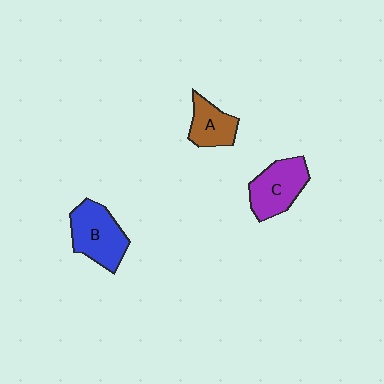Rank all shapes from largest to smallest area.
From largest to smallest: B (blue), C (purple), A (brown).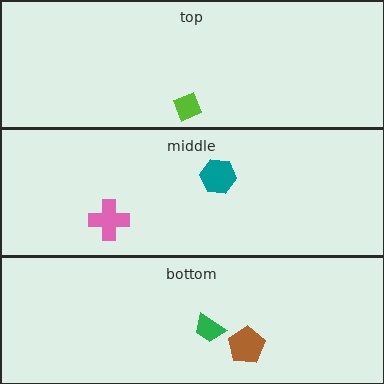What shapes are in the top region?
The lime diamond.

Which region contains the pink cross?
The middle region.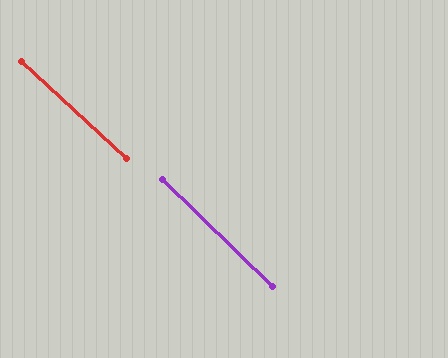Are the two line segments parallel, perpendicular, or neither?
Parallel — their directions differ by only 1.7°.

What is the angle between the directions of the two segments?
Approximately 2 degrees.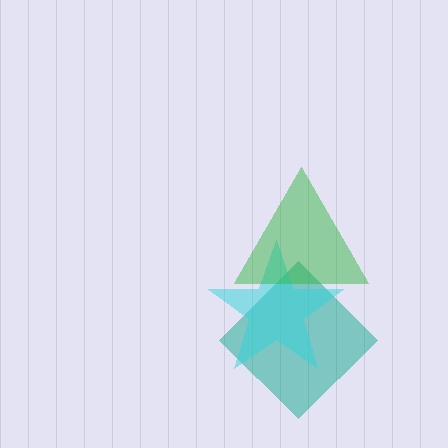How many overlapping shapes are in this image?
There are 3 overlapping shapes in the image.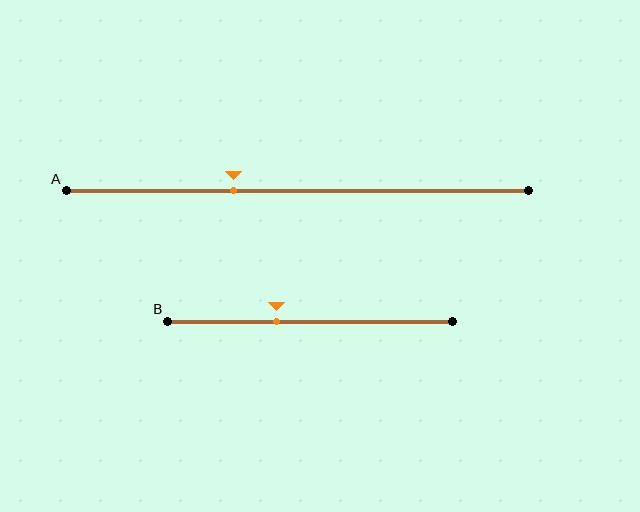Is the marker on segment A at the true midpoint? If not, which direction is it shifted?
No, the marker on segment A is shifted to the left by about 14% of the segment length.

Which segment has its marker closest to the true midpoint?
Segment B has its marker closest to the true midpoint.